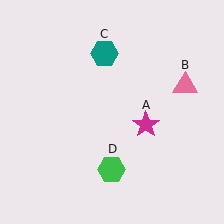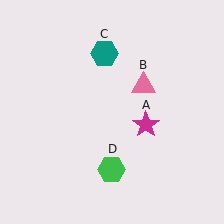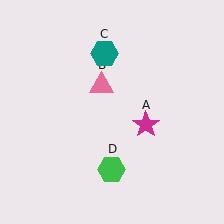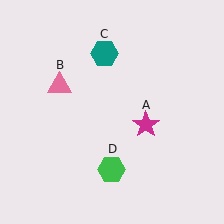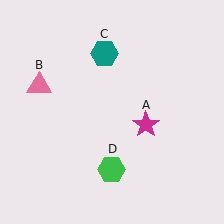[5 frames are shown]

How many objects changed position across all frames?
1 object changed position: pink triangle (object B).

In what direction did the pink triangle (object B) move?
The pink triangle (object B) moved left.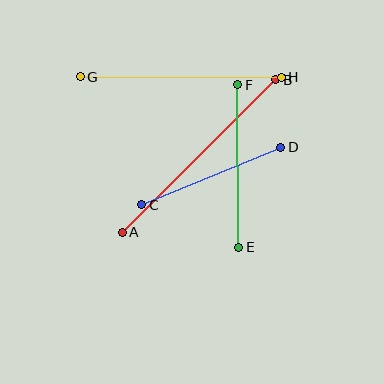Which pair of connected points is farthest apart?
Points A and B are farthest apart.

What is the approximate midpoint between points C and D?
The midpoint is at approximately (211, 176) pixels.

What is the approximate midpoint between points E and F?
The midpoint is at approximately (238, 166) pixels.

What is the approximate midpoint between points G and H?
The midpoint is at approximately (181, 77) pixels.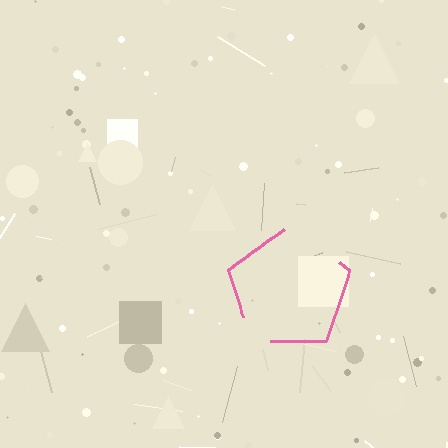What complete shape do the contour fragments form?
The contour fragments form a pentagon.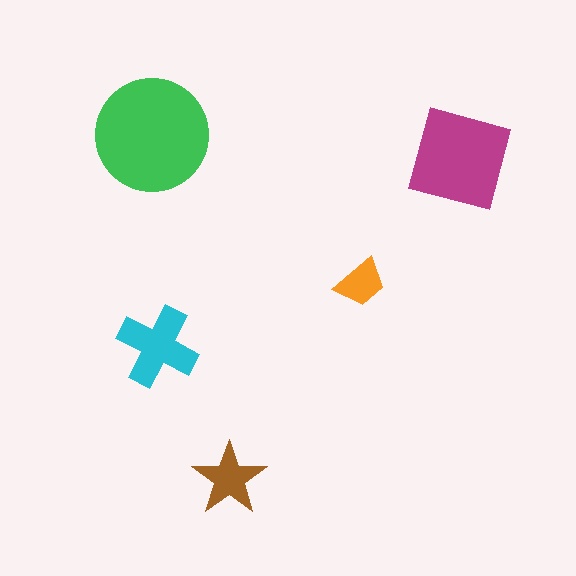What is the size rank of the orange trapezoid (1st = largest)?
5th.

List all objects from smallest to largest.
The orange trapezoid, the brown star, the cyan cross, the magenta square, the green circle.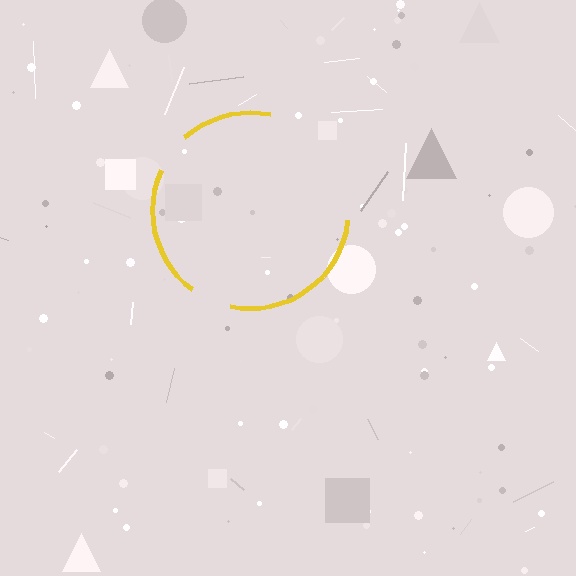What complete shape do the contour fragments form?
The contour fragments form a circle.